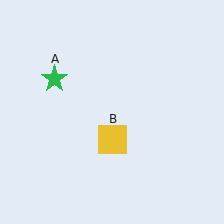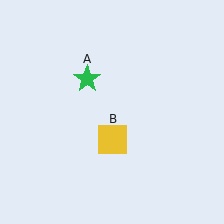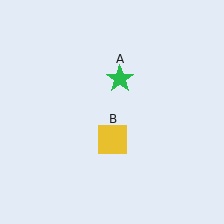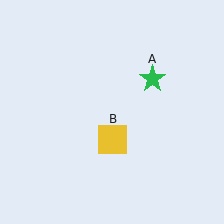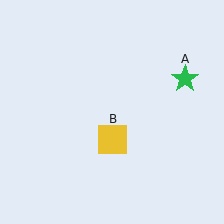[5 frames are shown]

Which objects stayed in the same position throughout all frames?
Yellow square (object B) remained stationary.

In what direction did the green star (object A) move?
The green star (object A) moved right.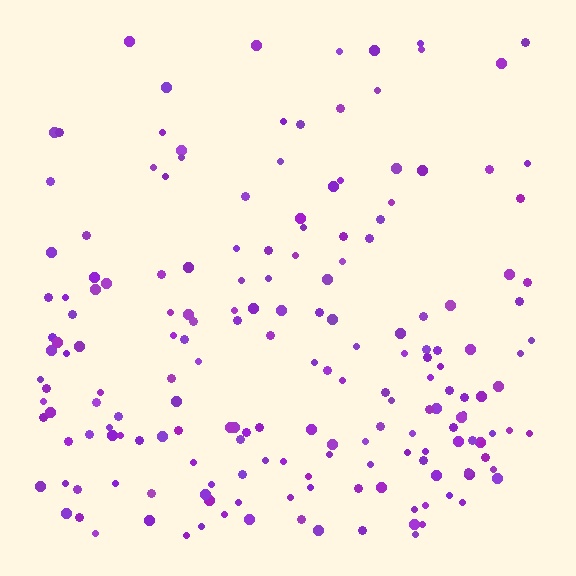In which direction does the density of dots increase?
From top to bottom, with the bottom side densest.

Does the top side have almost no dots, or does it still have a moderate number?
Still a moderate number, just noticeably fewer than the bottom.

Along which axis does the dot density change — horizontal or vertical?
Vertical.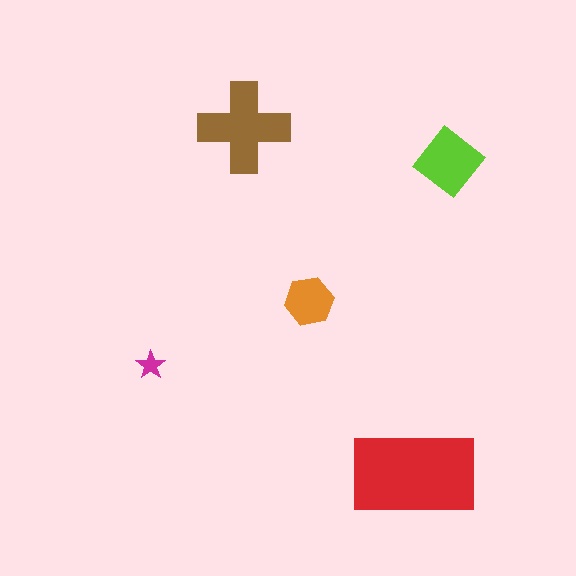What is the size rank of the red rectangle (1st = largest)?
1st.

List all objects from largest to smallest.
The red rectangle, the brown cross, the lime diamond, the orange hexagon, the magenta star.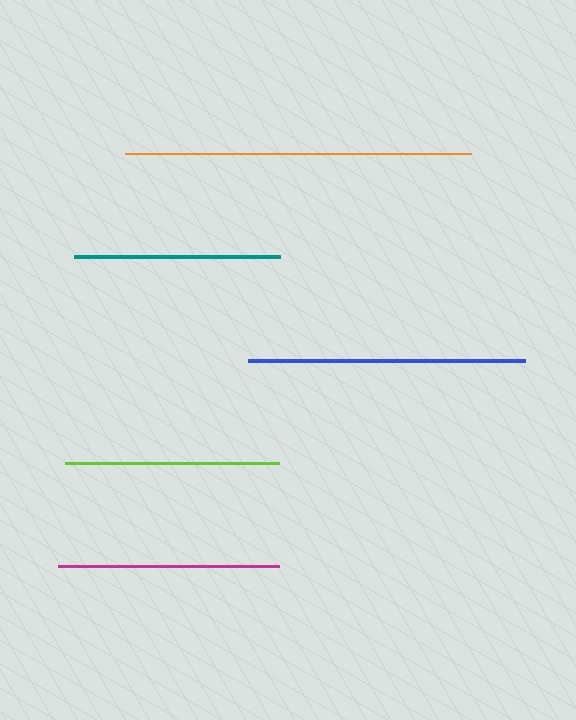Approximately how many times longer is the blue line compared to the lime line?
The blue line is approximately 1.3 times the length of the lime line.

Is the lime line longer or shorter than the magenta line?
The magenta line is longer than the lime line.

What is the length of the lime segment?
The lime segment is approximately 213 pixels long.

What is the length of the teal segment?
The teal segment is approximately 206 pixels long.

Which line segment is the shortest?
The teal line is the shortest at approximately 206 pixels.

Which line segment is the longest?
The orange line is the longest at approximately 346 pixels.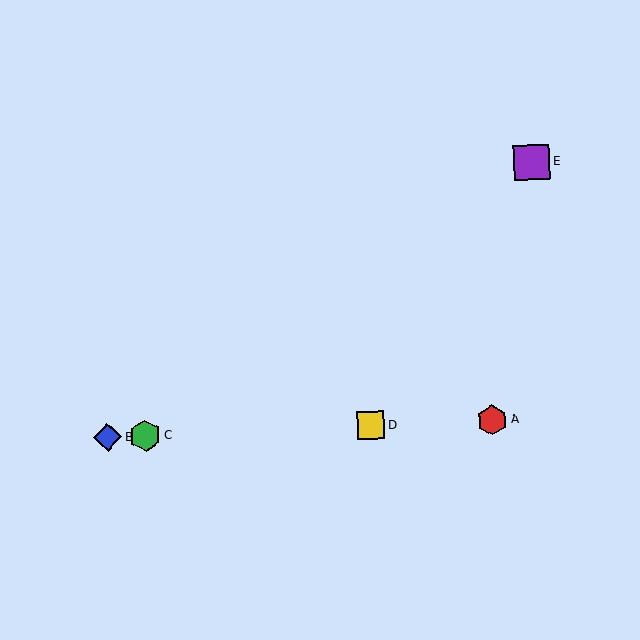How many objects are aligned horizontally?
4 objects (A, B, C, D) are aligned horizontally.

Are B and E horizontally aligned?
No, B is at y≈437 and E is at y≈162.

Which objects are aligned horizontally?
Objects A, B, C, D are aligned horizontally.